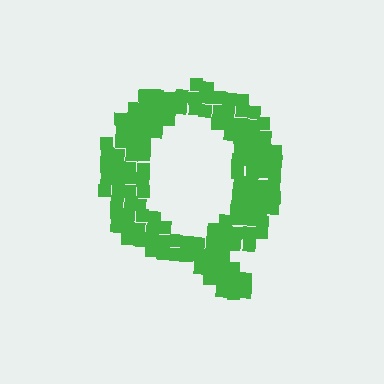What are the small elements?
The small elements are squares.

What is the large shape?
The large shape is the letter Q.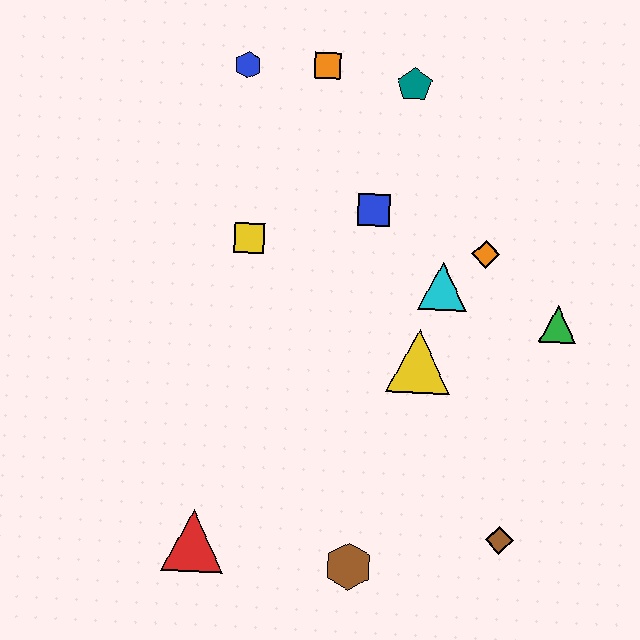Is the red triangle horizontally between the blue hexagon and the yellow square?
No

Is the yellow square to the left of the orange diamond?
Yes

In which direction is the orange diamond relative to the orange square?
The orange diamond is below the orange square.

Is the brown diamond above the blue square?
No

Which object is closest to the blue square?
The cyan triangle is closest to the blue square.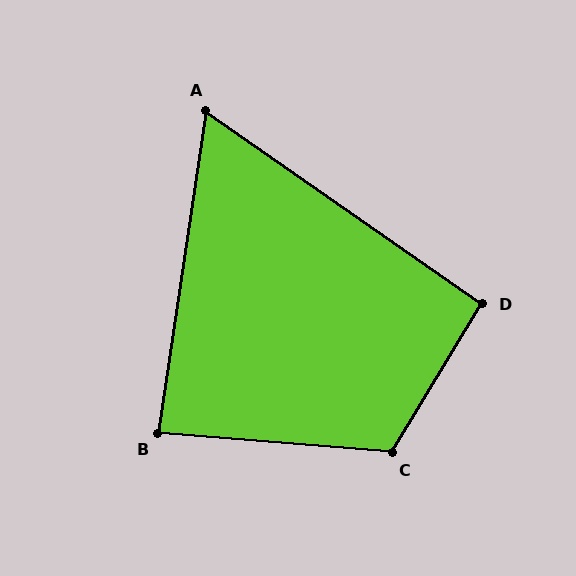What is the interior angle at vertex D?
Approximately 94 degrees (approximately right).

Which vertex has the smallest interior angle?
A, at approximately 64 degrees.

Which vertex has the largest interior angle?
C, at approximately 116 degrees.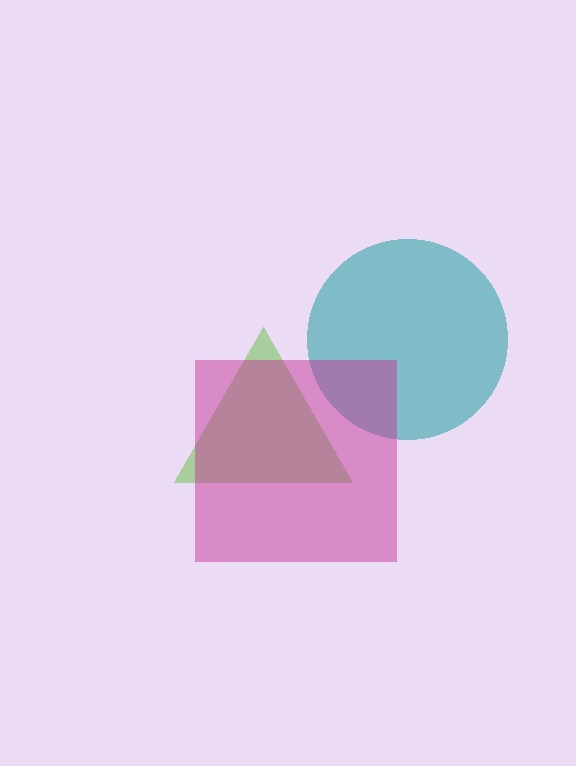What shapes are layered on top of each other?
The layered shapes are: a lime triangle, a teal circle, a magenta square.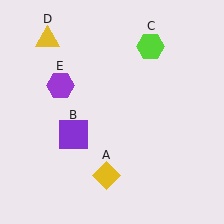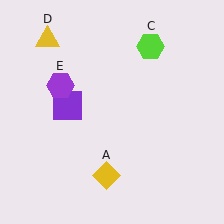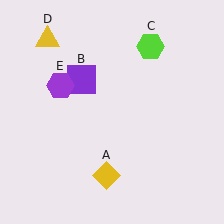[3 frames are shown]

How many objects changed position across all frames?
1 object changed position: purple square (object B).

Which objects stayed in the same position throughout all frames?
Yellow diamond (object A) and lime hexagon (object C) and yellow triangle (object D) and purple hexagon (object E) remained stationary.